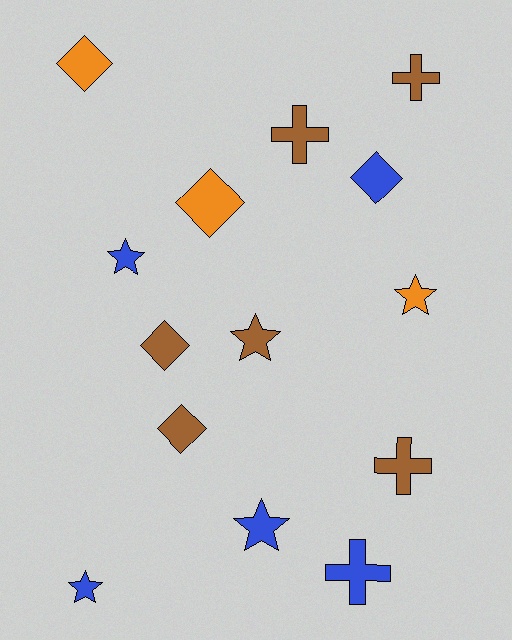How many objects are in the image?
There are 14 objects.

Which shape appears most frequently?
Star, with 5 objects.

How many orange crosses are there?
There are no orange crosses.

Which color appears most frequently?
Brown, with 6 objects.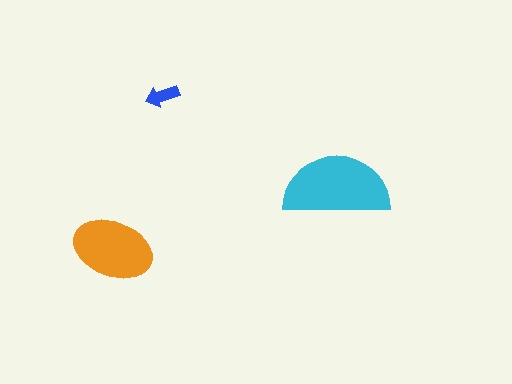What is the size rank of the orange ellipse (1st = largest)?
2nd.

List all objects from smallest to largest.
The blue arrow, the orange ellipse, the cyan semicircle.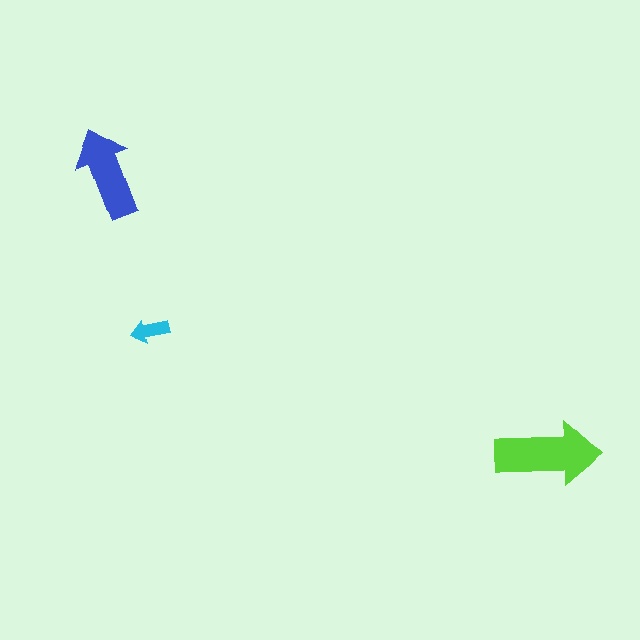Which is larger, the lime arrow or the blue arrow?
The lime one.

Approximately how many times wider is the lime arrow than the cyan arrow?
About 2.5 times wider.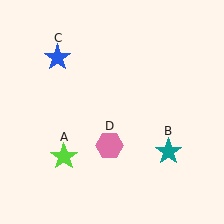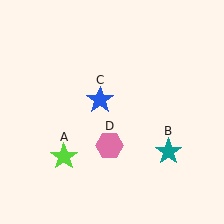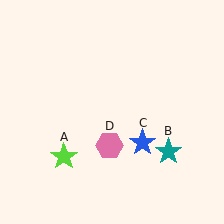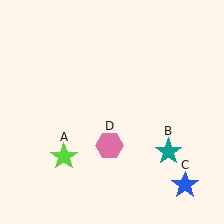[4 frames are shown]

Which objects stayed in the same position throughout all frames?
Lime star (object A) and teal star (object B) and pink hexagon (object D) remained stationary.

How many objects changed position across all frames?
1 object changed position: blue star (object C).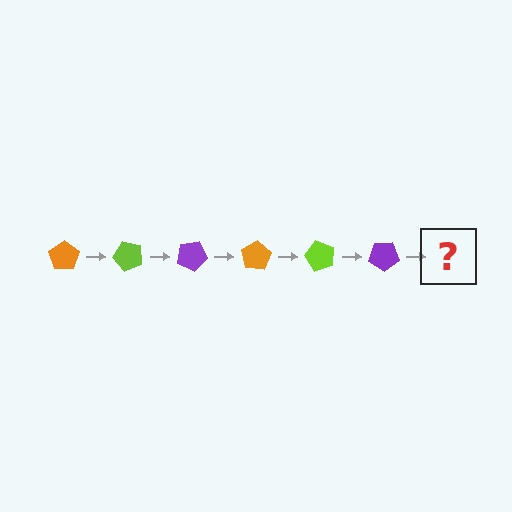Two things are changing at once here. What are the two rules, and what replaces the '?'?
The two rules are that it rotates 50 degrees each step and the color cycles through orange, lime, and purple. The '?' should be an orange pentagon, rotated 300 degrees from the start.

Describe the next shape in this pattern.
It should be an orange pentagon, rotated 300 degrees from the start.